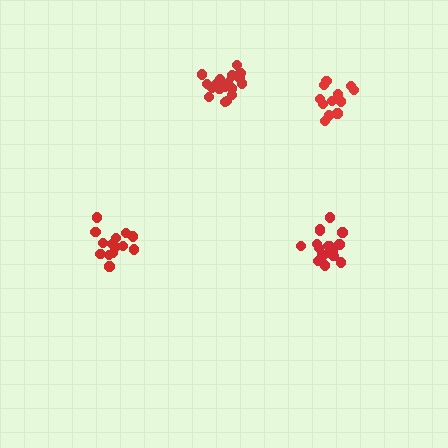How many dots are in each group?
Group 1: 18 dots, Group 2: 18 dots, Group 3: 12 dots, Group 4: 14 dots (62 total).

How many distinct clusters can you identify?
There are 4 distinct clusters.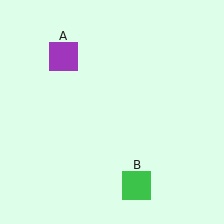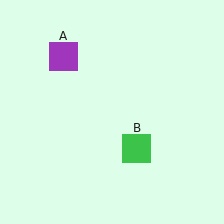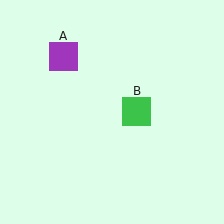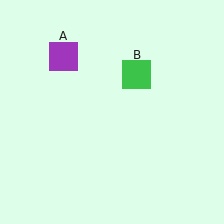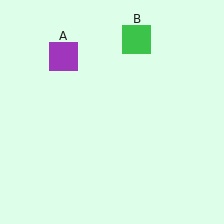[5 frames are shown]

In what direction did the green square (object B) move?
The green square (object B) moved up.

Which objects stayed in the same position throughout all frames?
Purple square (object A) remained stationary.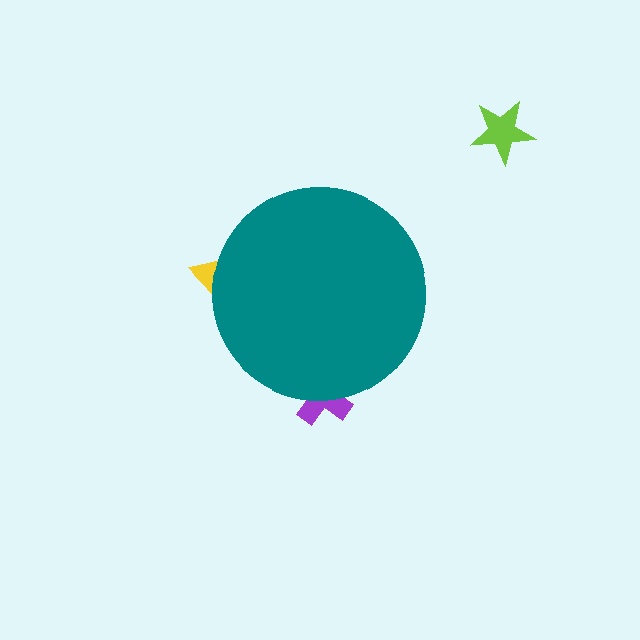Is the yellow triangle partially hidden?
Yes, the yellow triangle is partially hidden behind the teal circle.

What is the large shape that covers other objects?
A teal circle.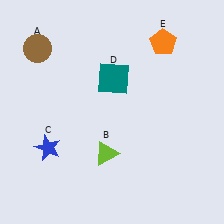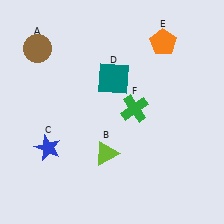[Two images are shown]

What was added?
A green cross (F) was added in Image 2.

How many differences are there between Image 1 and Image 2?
There is 1 difference between the two images.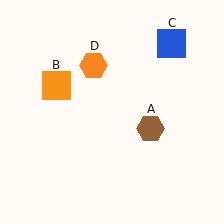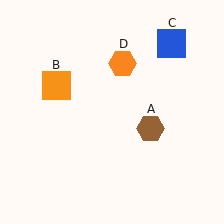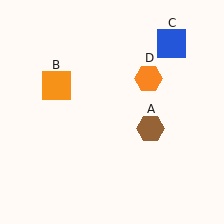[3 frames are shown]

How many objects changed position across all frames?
1 object changed position: orange hexagon (object D).